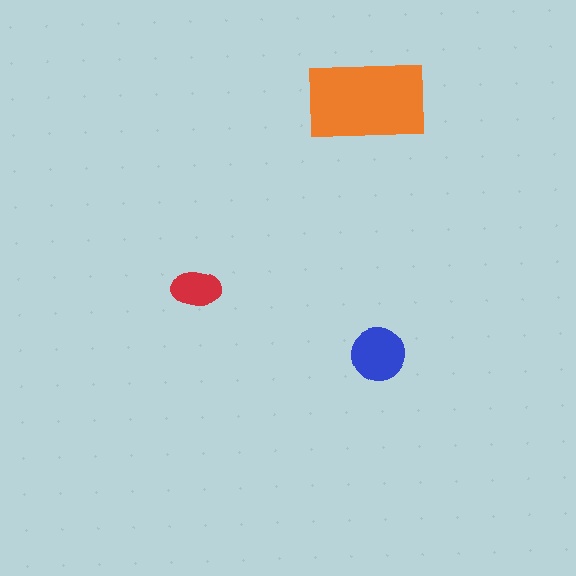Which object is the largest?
The orange rectangle.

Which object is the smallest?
The red ellipse.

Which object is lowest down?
The blue circle is bottommost.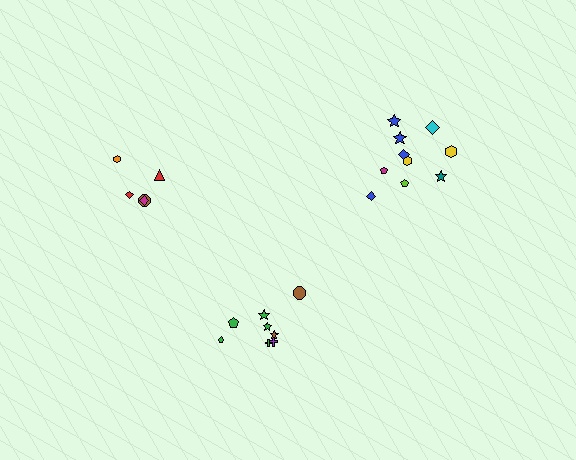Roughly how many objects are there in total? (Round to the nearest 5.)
Roughly 25 objects in total.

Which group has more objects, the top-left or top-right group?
The top-right group.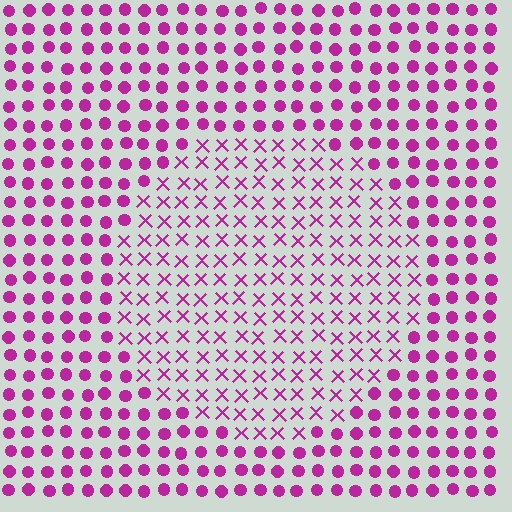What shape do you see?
I see a circle.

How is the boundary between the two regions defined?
The boundary is defined by a change in element shape: X marks inside vs. circles outside. All elements share the same color and spacing.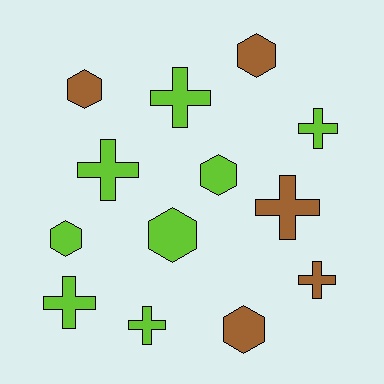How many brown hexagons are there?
There are 3 brown hexagons.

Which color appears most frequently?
Lime, with 8 objects.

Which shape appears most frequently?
Cross, with 7 objects.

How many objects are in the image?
There are 13 objects.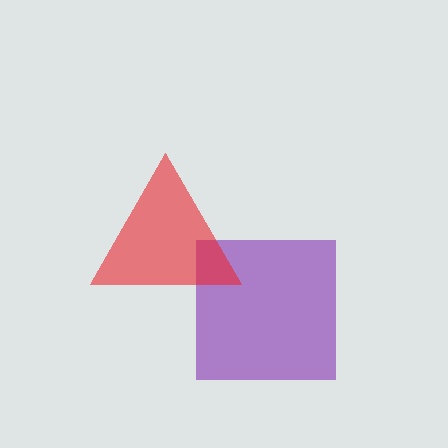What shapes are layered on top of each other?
The layered shapes are: a purple square, a red triangle.